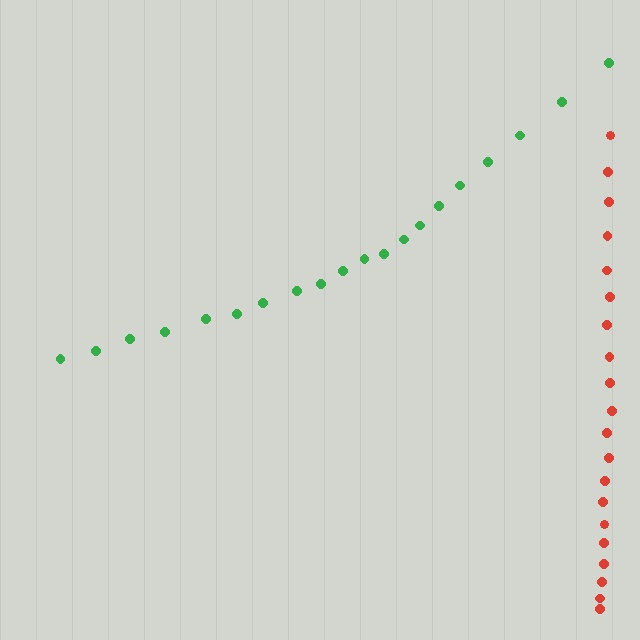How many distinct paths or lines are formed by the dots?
There are 2 distinct paths.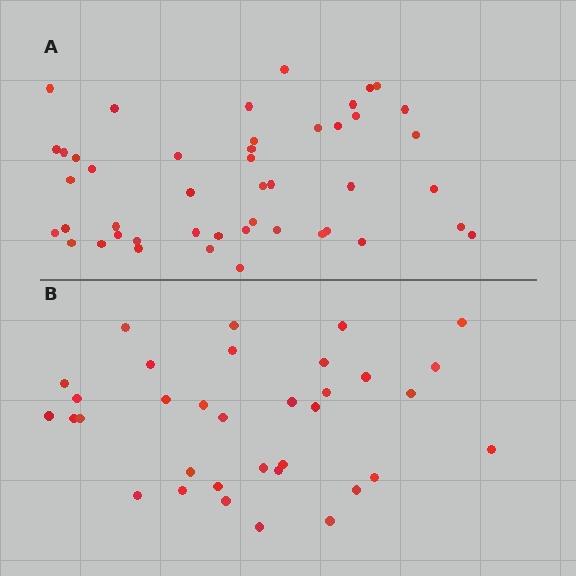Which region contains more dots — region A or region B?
Region A (the top region) has more dots.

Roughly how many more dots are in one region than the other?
Region A has roughly 12 or so more dots than region B.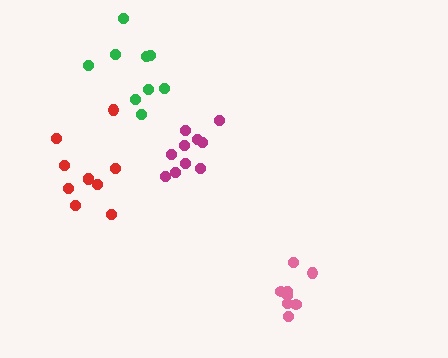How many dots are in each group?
Group 1: 10 dots, Group 2: 10 dots, Group 3: 9 dots, Group 4: 8 dots (37 total).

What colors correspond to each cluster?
The clusters are colored: magenta, red, green, pink.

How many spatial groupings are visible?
There are 4 spatial groupings.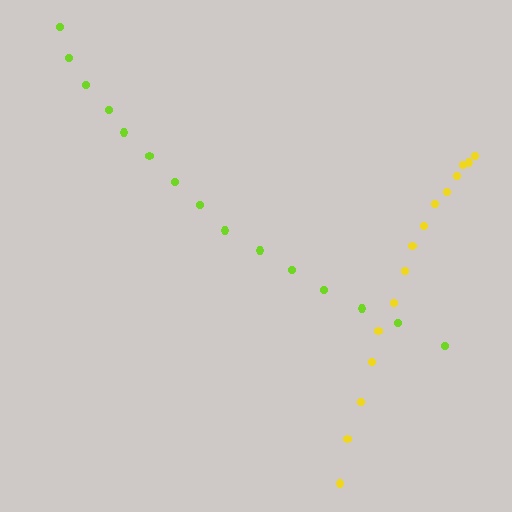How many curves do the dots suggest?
There are 2 distinct paths.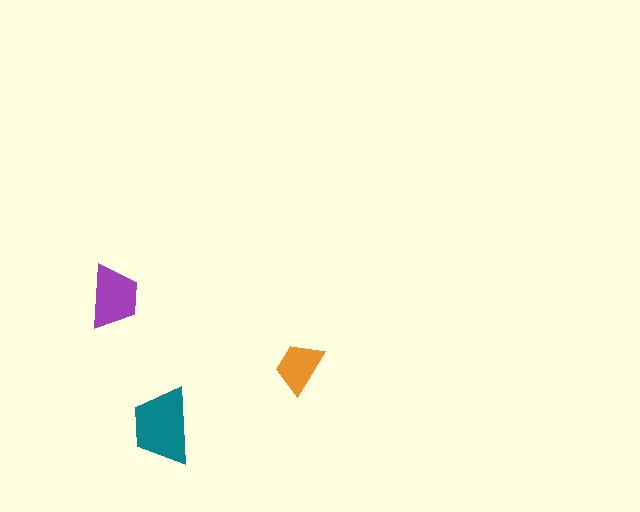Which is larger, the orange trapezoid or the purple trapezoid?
The purple one.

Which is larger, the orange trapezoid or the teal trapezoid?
The teal one.